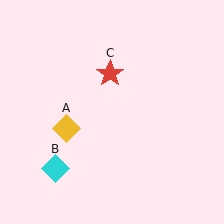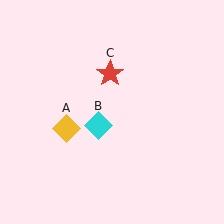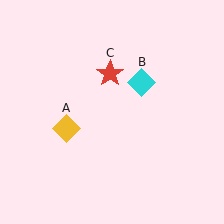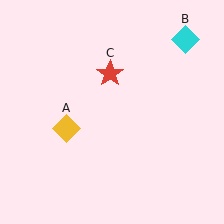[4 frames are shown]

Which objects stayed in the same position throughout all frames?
Yellow diamond (object A) and red star (object C) remained stationary.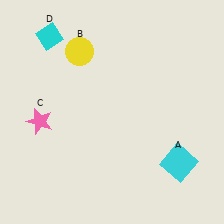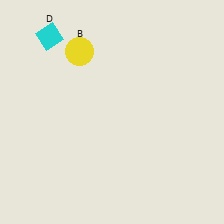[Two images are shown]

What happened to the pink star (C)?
The pink star (C) was removed in Image 2. It was in the bottom-left area of Image 1.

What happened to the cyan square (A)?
The cyan square (A) was removed in Image 2. It was in the bottom-right area of Image 1.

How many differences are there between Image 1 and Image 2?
There are 2 differences between the two images.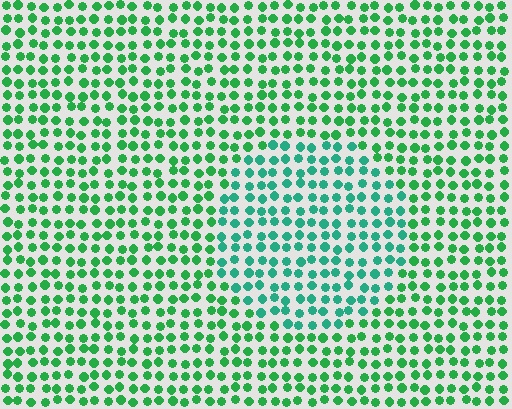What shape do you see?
I see a circle.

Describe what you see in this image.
The image is filled with small green elements in a uniform arrangement. A circle-shaped region is visible where the elements are tinted to a slightly different hue, forming a subtle color boundary.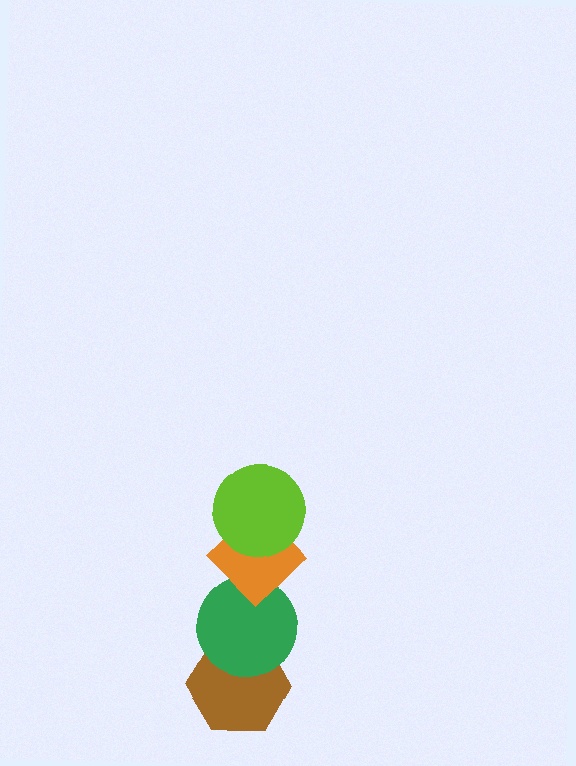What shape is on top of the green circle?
The orange diamond is on top of the green circle.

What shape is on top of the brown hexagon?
The green circle is on top of the brown hexagon.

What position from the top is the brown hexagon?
The brown hexagon is 4th from the top.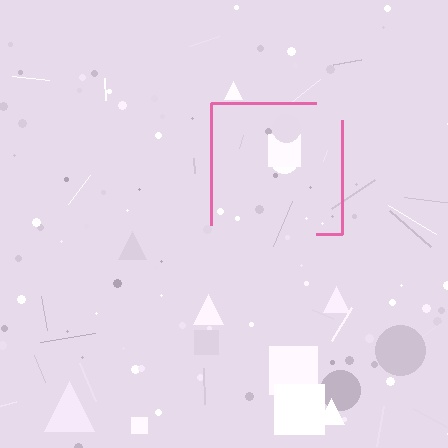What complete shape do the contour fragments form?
The contour fragments form a square.